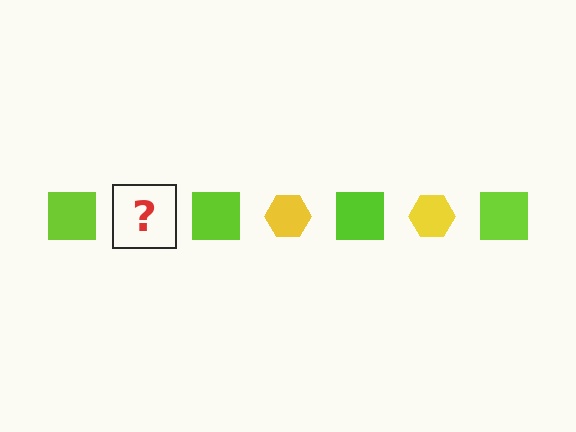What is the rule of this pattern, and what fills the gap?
The rule is that the pattern alternates between lime square and yellow hexagon. The gap should be filled with a yellow hexagon.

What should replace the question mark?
The question mark should be replaced with a yellow hexagon.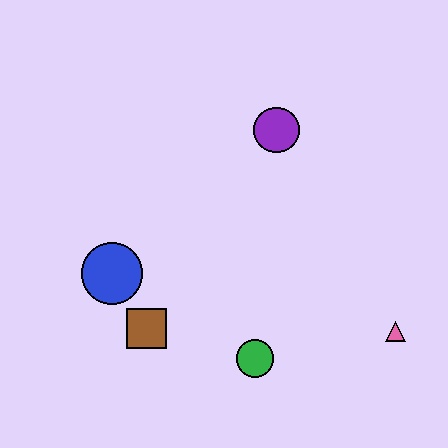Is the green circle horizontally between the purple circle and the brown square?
Yes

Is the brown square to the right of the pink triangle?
No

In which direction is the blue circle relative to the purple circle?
The blue circle is to the left of the purple circle.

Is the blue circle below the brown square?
No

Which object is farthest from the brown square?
The pink triangle is farthest from the brown square.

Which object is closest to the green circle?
The brown square is closest to the green circle.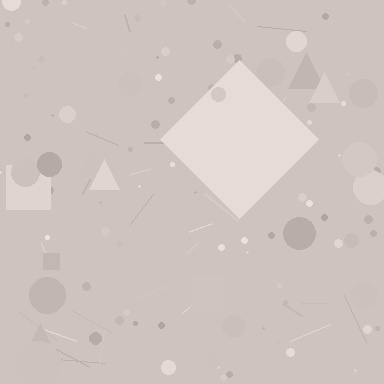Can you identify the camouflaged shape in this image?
The camouflaged shape is a diamond.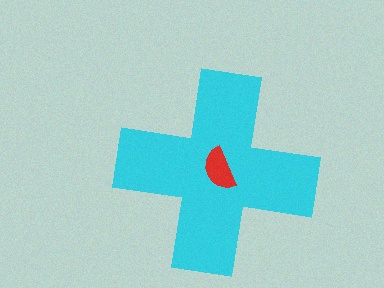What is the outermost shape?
The cyan cross.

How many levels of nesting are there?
2.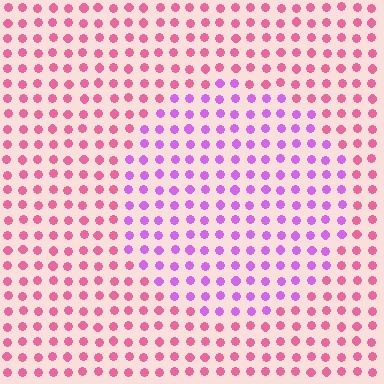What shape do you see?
I see a circle.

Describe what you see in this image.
The image is filled with small pink elements in a uniform arrangement. A circle-shaped region is visible where the elements are tinted to a slightly different hue, forming a subtle color boundary.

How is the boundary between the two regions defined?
The boundary is defined purely by a slight shift in hue (about 46 degrees). Spacing, size, and orientation are identical on both sides.